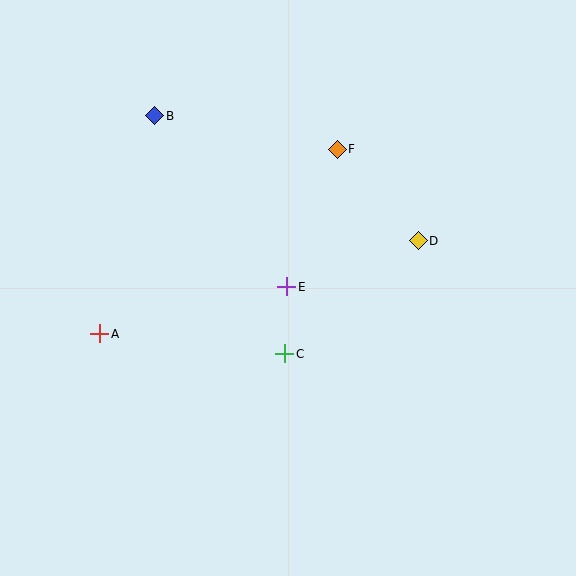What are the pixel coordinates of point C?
Point C is at (285, 354).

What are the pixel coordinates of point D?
Point D is at (418, 241).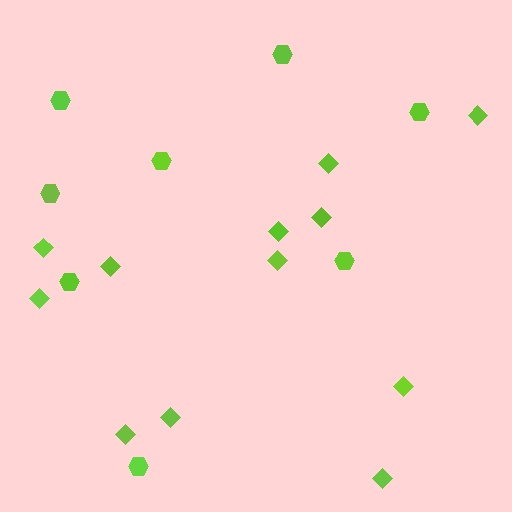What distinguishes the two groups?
There are 2 groups: one group of diamonds (12) and one group of hexagons (8).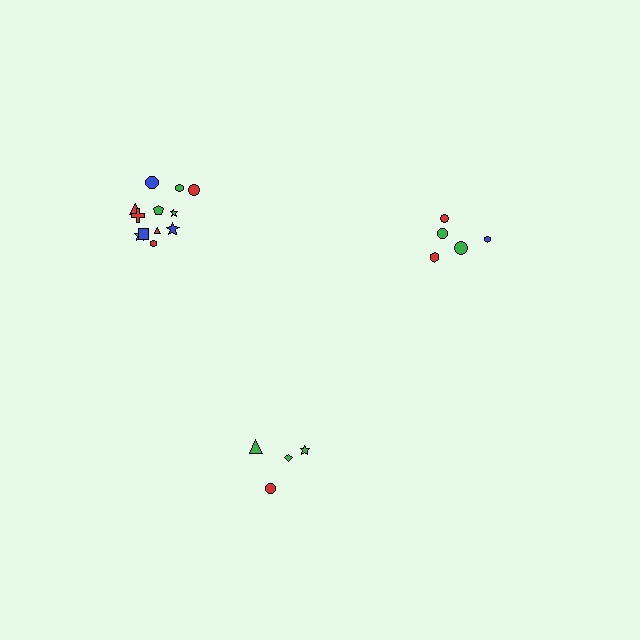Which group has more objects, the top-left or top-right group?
The top-left group.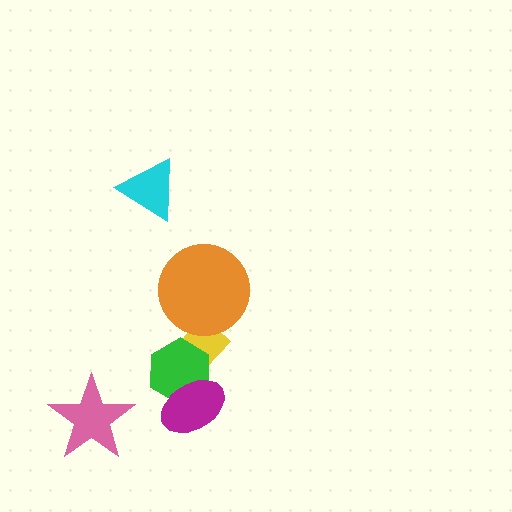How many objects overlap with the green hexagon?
2 objects overlap with the green hexagon.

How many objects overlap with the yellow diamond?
2 objects overlap with the yellow diamond.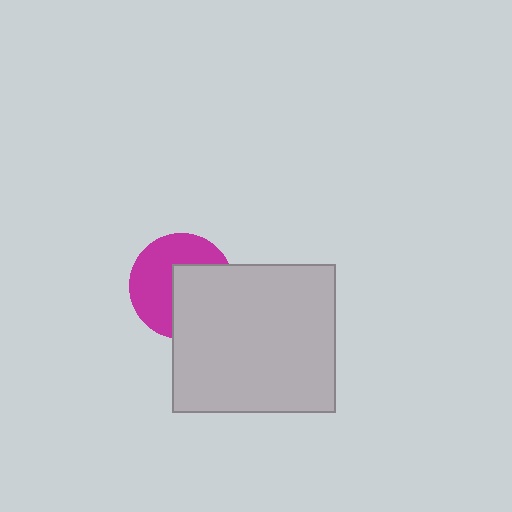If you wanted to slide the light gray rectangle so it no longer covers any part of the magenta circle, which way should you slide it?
Slide it toward the lower-right — that is the most direct way to separate the two shapes.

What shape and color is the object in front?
The object in front is a light gray rectangle.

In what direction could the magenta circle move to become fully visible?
The magenta circle could move toward the upper-left. That would shift it out from behind the light gray rectangle entirely.